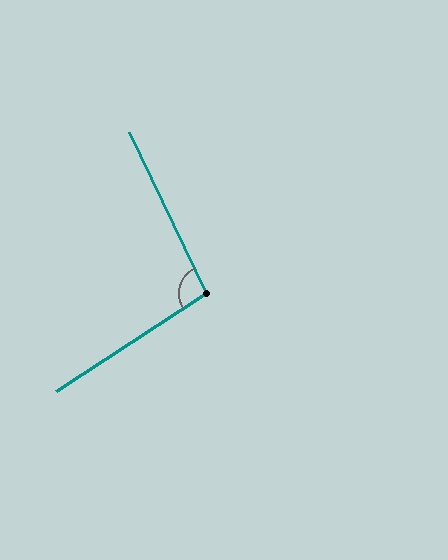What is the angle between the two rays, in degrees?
Approximately 98 degrees.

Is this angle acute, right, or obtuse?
It is obtuse.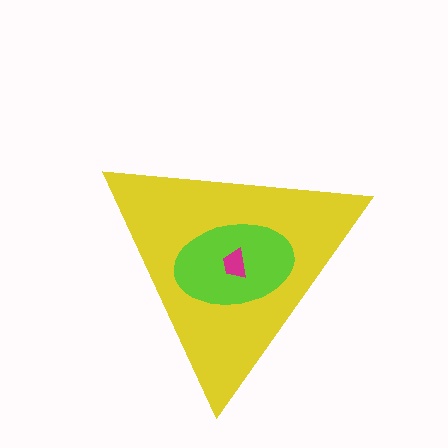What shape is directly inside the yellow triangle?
The lime ellipse.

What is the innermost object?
The magenta trapezoid.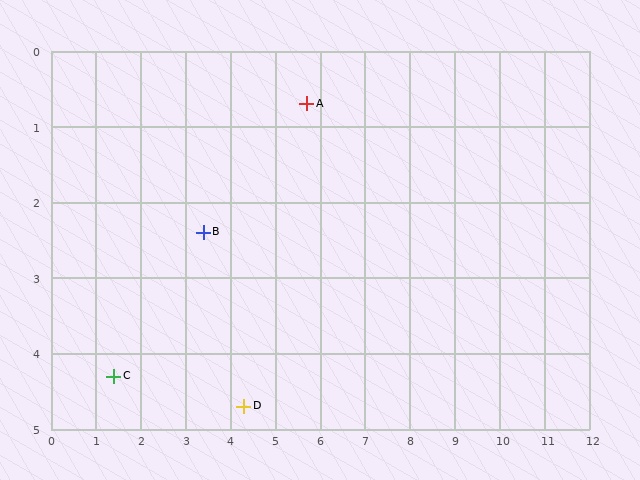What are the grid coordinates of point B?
Point B is at approximately (3.4, 2.4).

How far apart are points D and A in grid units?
Points D and A are about 4.2 grid units apart.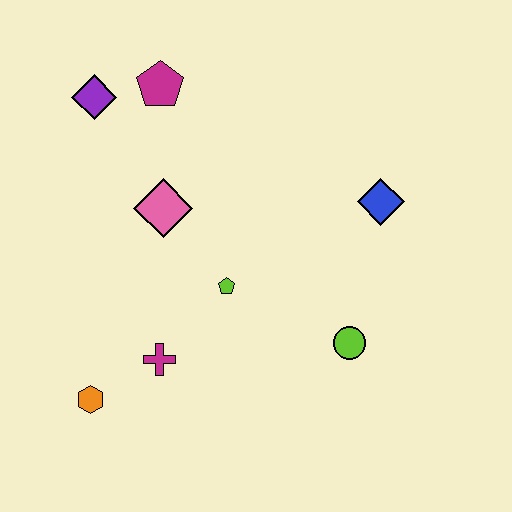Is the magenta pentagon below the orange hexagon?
No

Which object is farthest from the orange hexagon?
The blue diamond is farthest from the orange hexagon.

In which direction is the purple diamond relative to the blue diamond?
The purple diamond is to the left of the blue diamond.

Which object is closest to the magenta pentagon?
The purple diamond is closest to the magenta pentagon.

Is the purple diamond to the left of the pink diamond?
Yes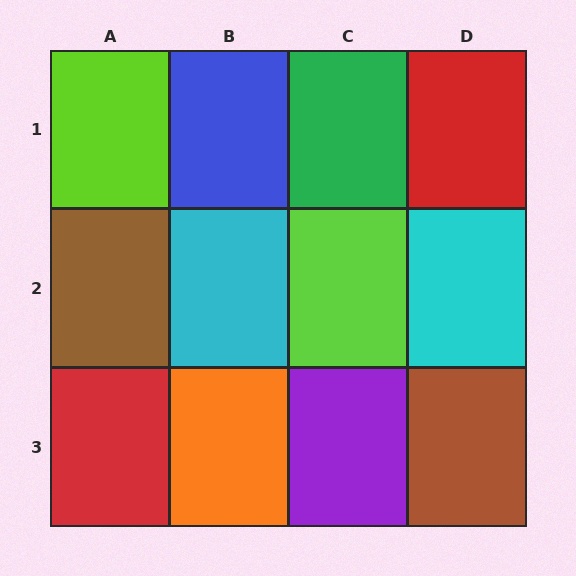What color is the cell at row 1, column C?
Green.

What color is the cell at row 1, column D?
Red.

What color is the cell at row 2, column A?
Brown.